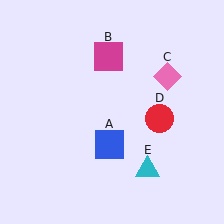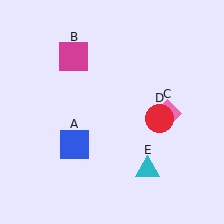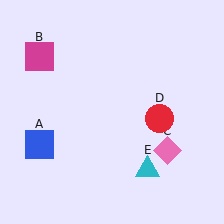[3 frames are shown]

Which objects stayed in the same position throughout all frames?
Red circle (object D) and cyan triangle (object E) remained stationary.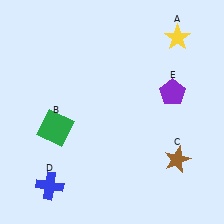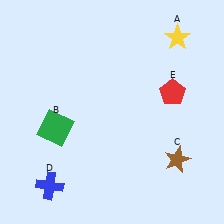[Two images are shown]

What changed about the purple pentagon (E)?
In Image 1, E is purple. In Image 2, it changed to red.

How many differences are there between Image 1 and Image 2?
There is 1 difference between the two images.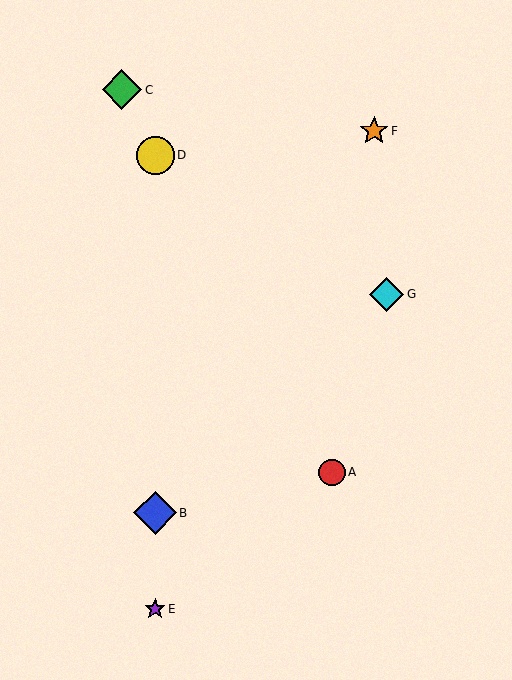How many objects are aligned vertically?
3 objects (B, D, E) are aligned vertically.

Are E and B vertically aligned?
Yes, both are at x≈155.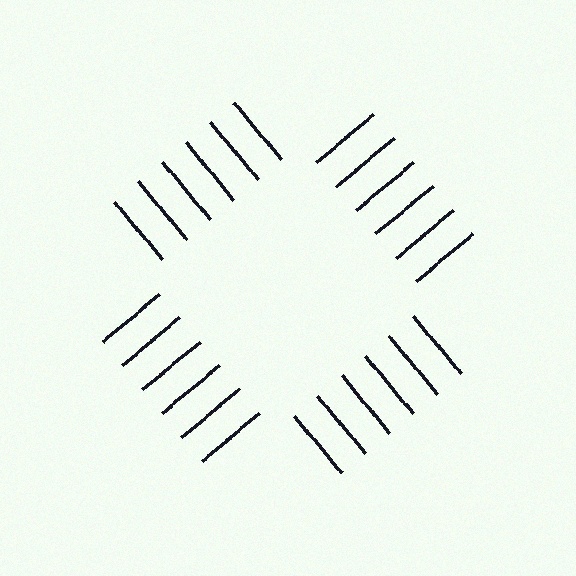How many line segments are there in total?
24 — 6 along each of the 4 edges.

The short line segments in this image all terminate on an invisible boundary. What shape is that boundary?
An illusory square — the line segments terminate on its edges but no continuous stroke is drawn.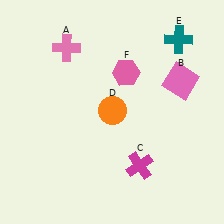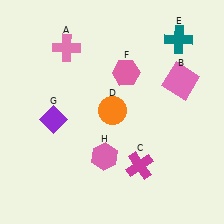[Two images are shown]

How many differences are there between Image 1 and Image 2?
There are 2 differences between the two images.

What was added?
A purple diamond (G), a pink hexagon (H) were added in Image 2.